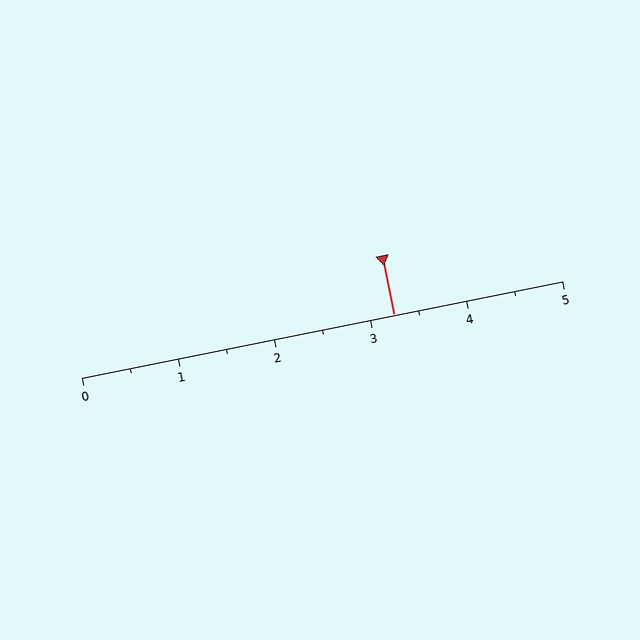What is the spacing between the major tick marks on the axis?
The major ticks are spaced 1 apart.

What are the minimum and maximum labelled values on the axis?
The axis runs from 0 to 5.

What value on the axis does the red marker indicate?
The marker indicates approximately 3.2.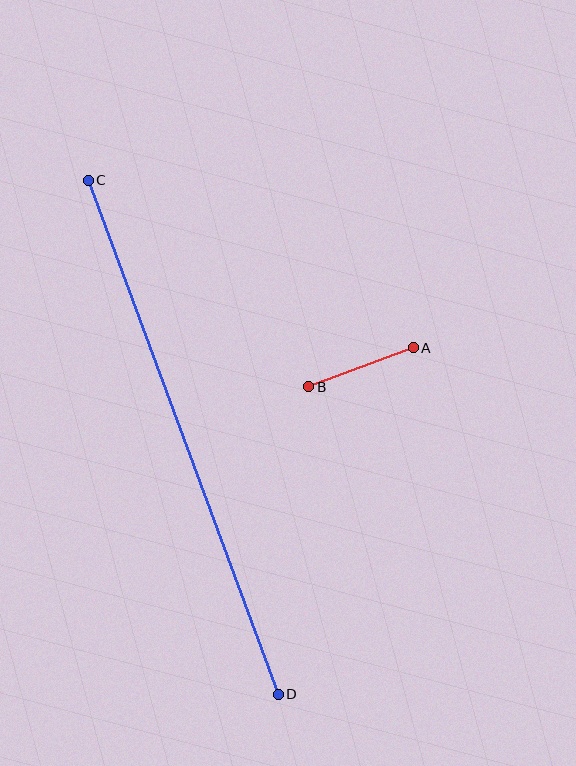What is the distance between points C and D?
The distance is approximately 548 pixels.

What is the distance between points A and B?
The distance is approximately 112 pixels.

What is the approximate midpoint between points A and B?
The midpoint is at approximately (361, 367) pixels.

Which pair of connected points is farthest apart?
Points C and D are farthest apart.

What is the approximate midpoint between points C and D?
The midpoint is at approximately (183, 437) pixels.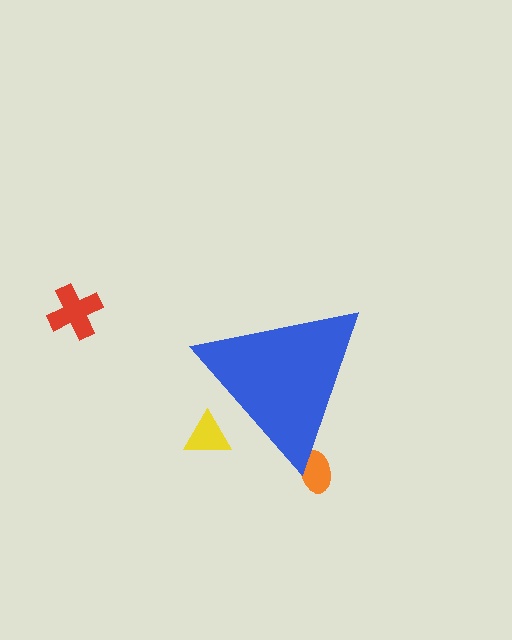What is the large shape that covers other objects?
A blue triangle.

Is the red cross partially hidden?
No, the red cross is fully visible.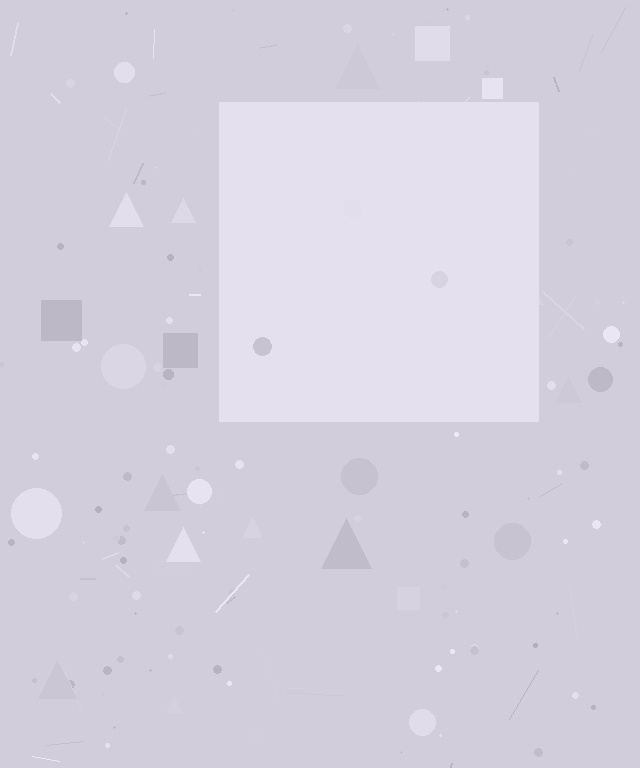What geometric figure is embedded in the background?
A square is embedded in the background.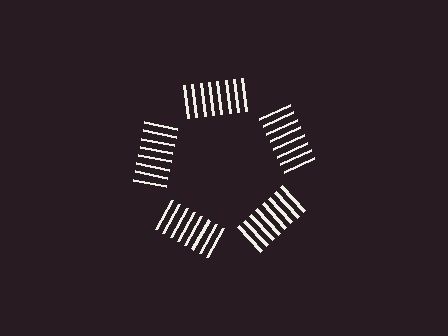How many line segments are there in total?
40 — 8 along each of the 5 edges.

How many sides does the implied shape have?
5 sides — the line-ends trace a pentagon.